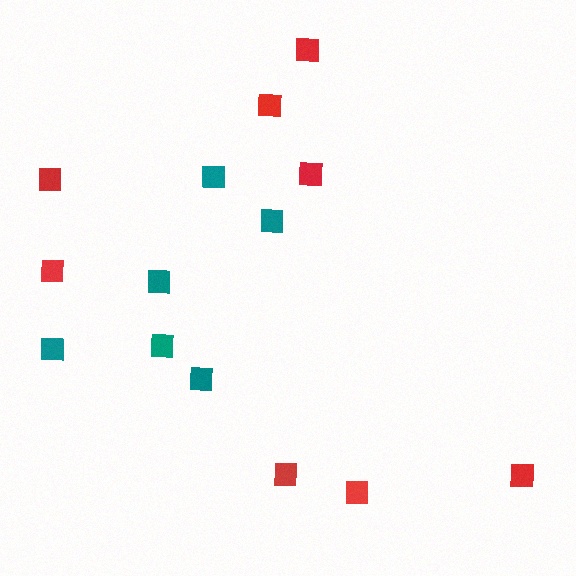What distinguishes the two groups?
There are 2 groups: one group of teal squares (6) and one group of red squares (8).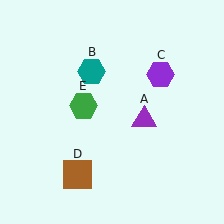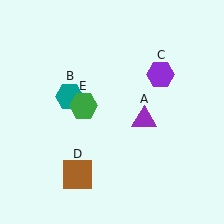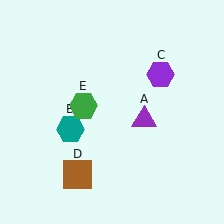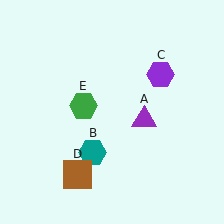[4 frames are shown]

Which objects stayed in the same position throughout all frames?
Purple triangle (object A) and purple hexagon (object C) and brown square (object D) and green hexagon (object E) remained stationary.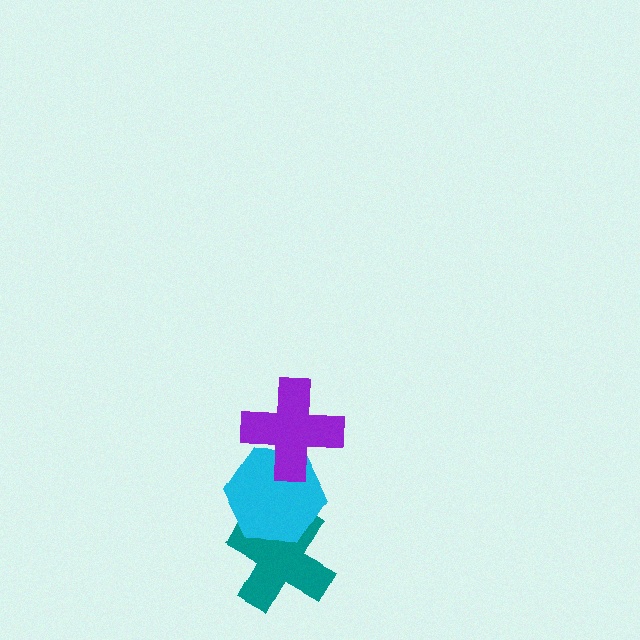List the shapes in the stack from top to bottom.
From top to bottom: the purple cross, the cyan hexagon, the teal cross.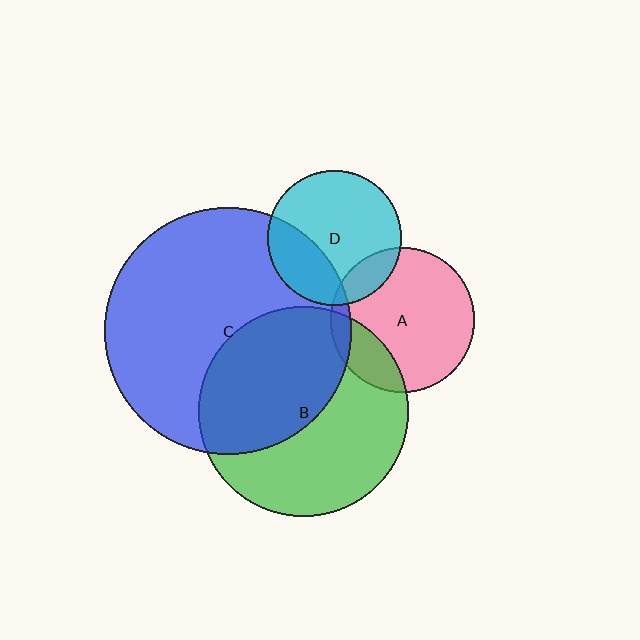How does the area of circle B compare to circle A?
Approximately 2.1 times.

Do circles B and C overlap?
Yes.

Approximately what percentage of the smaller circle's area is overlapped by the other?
Approximately 50%.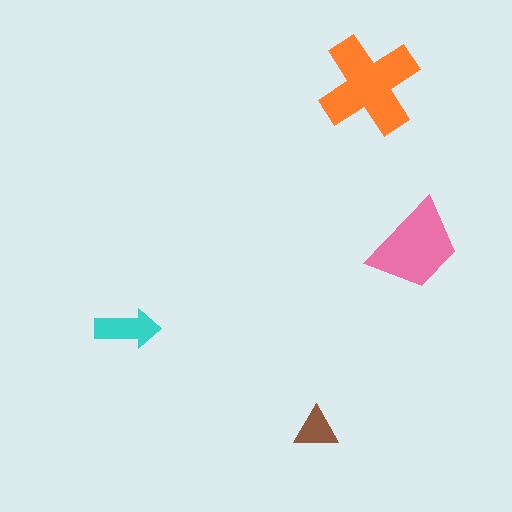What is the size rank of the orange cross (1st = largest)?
1st.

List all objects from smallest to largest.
The brown triangle, the cyan arrow, the pink trapezoid, the orange cross.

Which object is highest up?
The orange cross is topmost.